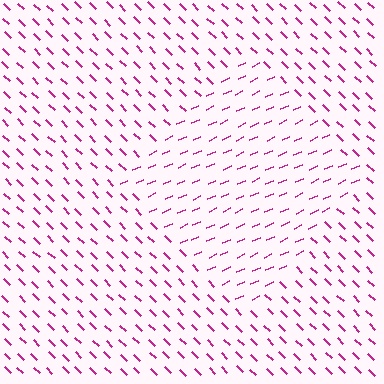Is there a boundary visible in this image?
Yes, there is a texture boundary formed by a change in line orientation.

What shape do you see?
I see a diamond.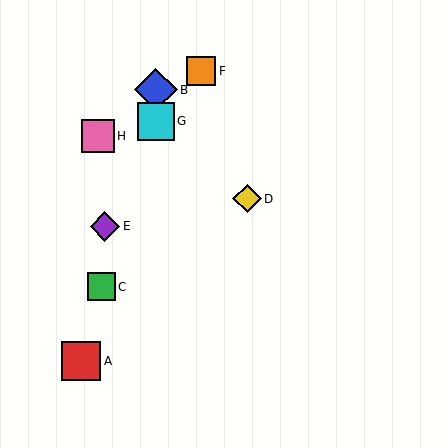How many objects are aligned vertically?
2 objects (B, G) are aligned vertically.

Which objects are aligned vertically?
Objects B, G are aligned vertically.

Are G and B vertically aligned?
Yes, both are at x≈156.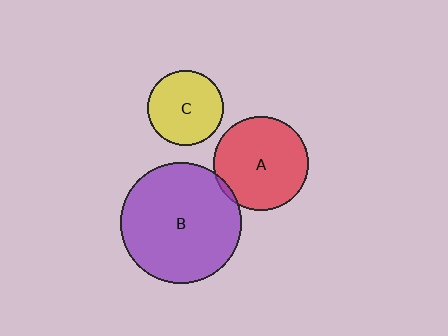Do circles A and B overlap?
Yes.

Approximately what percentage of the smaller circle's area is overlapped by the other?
Approximately 5%.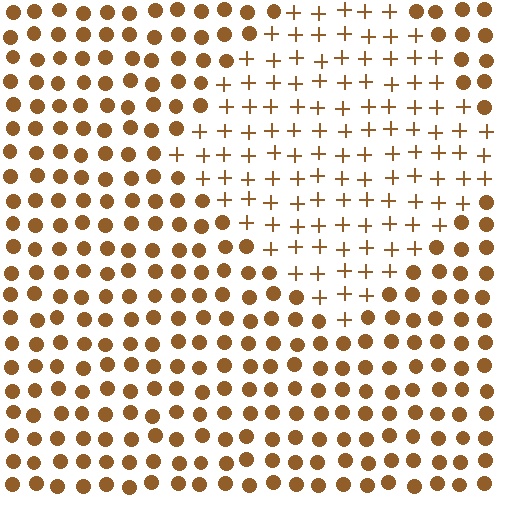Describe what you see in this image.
The image is filled with small brown elements arranged in a uniform grid. A diamond-shaped region contains plus signs, while the surrounding area contains circles. The boundary is defined purely by the change in element shape.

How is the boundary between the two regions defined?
The boundary is defined by a change in element shape: plus signs inside vs. circles outside. All elements share the same color and spacing.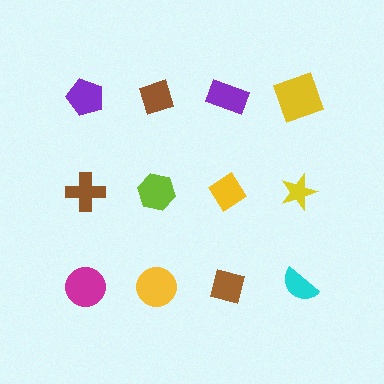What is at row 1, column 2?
A brown diamond.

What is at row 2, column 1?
A brown cross.